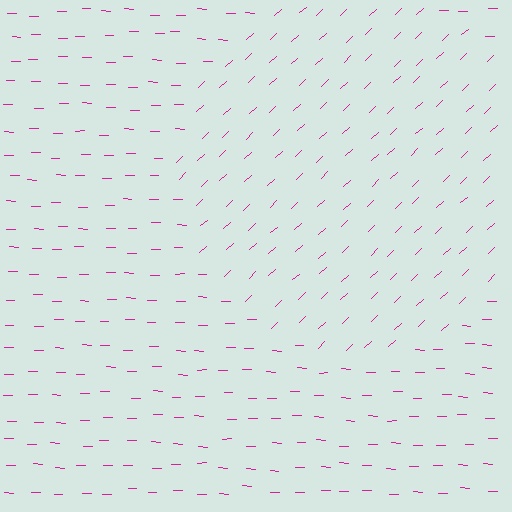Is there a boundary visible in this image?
Yes, there is a texture boundary formed by a change in line orientation.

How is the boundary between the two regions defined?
The boundary is defined purely by a change in line orientation (approximately 45 degrees difference). All lines are the same color and thickness.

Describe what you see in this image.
The image is filled with small magenta line segments. A circle region in the image has lines oriented differently from the surrounding lines, creating a visible texture boundary.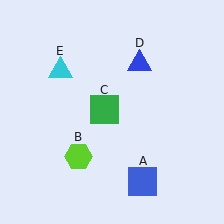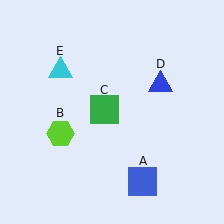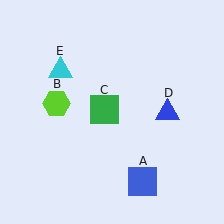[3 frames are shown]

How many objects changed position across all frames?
2 objects changed position: lime hexagon (object B), blue triangle (object D).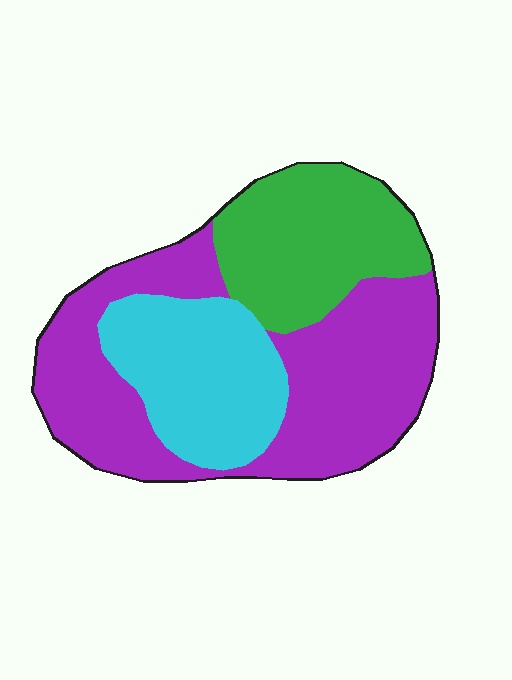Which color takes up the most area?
Purple, at roughly 50%.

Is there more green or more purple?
Purple.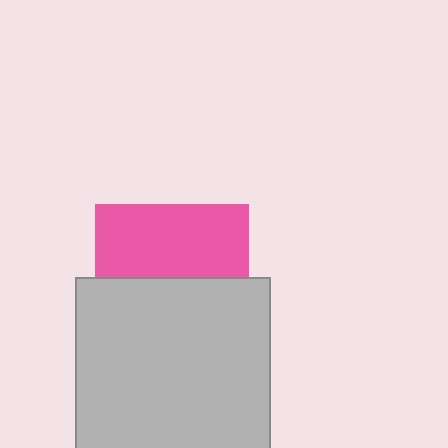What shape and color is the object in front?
The object in front is a light gray square.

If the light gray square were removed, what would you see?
You would see the complete pink square.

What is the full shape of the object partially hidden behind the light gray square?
The partially hidden object is a pink square.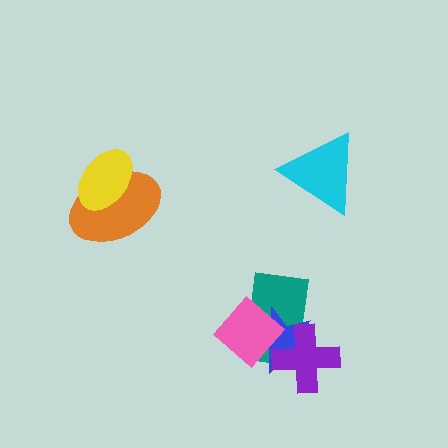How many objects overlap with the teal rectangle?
3 objects overlap with the teal rectangle.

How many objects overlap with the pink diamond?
2 objects overlap with the pink diamond.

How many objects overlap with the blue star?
3 objects overlap with the blue star.